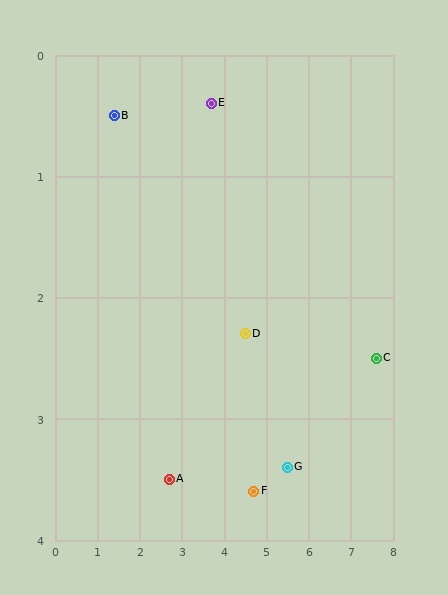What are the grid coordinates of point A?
Point A is at approximately (2.7, 3.5).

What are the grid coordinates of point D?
Point D is at approximately (4.5, 2.3).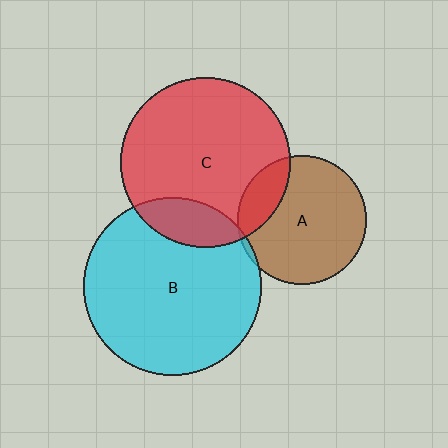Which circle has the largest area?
Circle B (cyan).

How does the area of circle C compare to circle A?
Approximately 1.7 times.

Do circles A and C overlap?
Yes.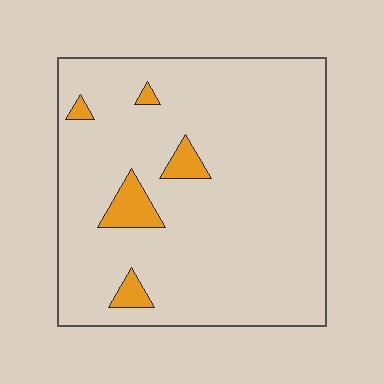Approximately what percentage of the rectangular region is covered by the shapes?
Approximately 5%.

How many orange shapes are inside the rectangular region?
5.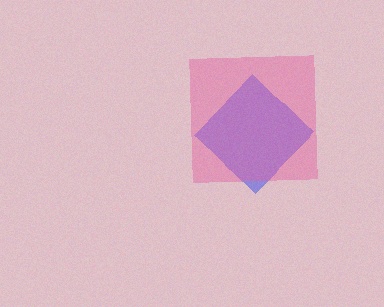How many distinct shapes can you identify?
There are 2 distinct shapes: a blue diamond, a pink square.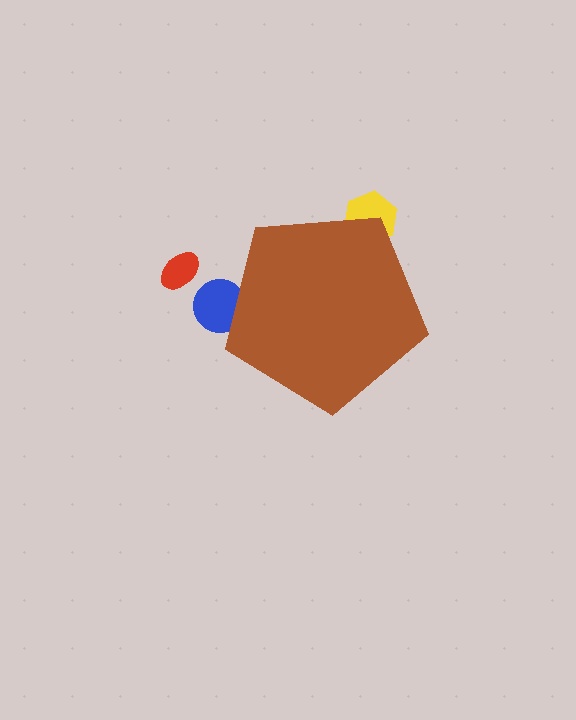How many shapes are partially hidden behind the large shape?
3 shapes are partially hidden.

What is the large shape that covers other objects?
A brown pentagon.